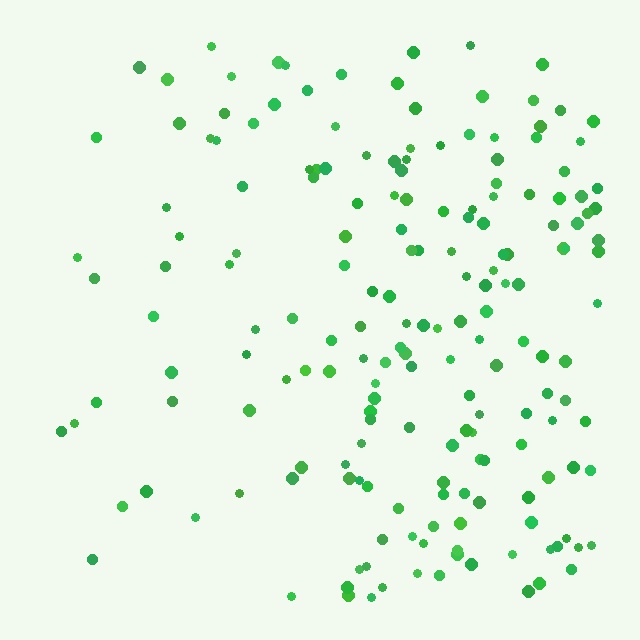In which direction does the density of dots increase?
From left to right, with the right side densest.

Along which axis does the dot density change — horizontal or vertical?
Horizontal.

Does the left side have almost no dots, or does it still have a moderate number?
Still a moderate number, just noticeably fewer than the right.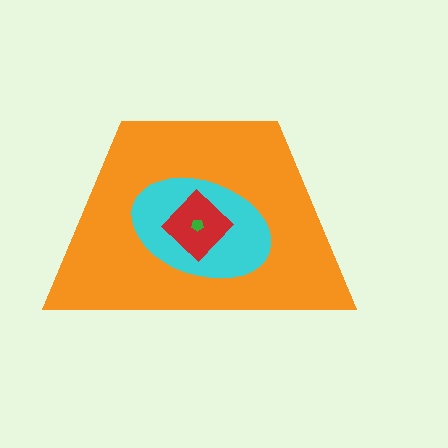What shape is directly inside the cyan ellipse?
The red diamond.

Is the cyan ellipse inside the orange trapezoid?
Yes.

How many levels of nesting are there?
4.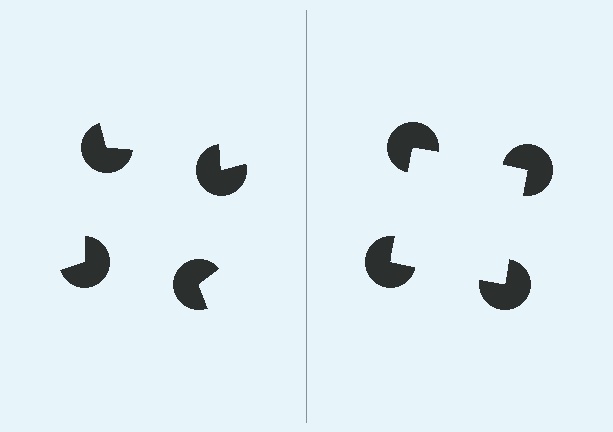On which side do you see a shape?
An illusory square appears on the right side. On the left side the wedge cuts are rotated, so no coherent shape forms.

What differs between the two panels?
The pac-man discs are positioned identically on both sides; only the wedge orientations differ. On the right they align to a square; on the left they are misaligned.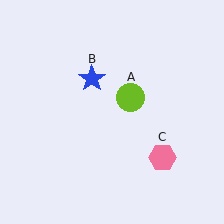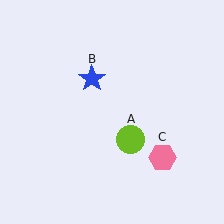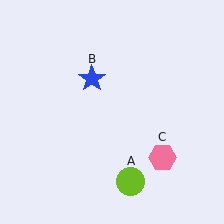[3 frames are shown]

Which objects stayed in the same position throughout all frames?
Blue star (object B) and pink hexagon (object C) remained stationary.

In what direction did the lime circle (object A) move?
The lime circle (object A) moved down.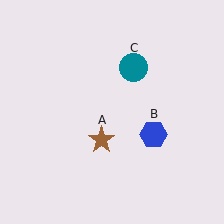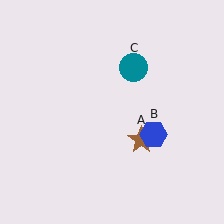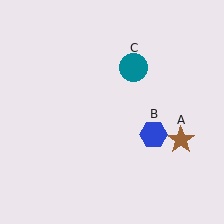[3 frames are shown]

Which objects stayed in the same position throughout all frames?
Blue hexagon (object B) and teal circle (object C) remained stationary.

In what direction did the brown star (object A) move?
The brown star (object A) moved right.